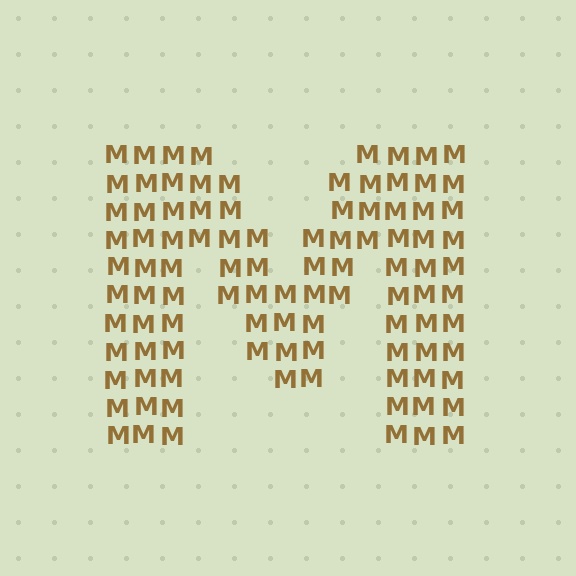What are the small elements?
The small elements are letter M's.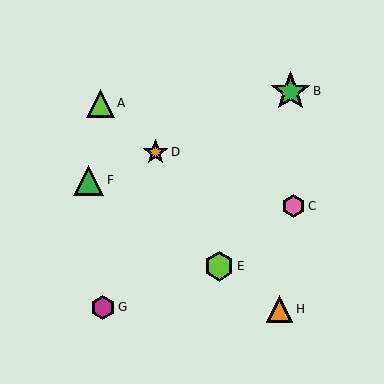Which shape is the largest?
The green star (labeled B) is the largest.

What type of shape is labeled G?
Shape G is a magenta hexagon.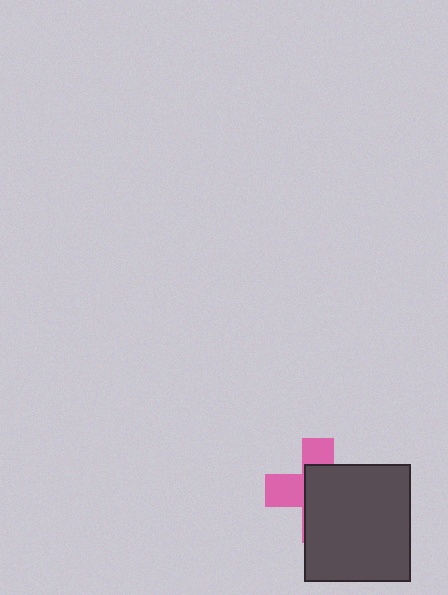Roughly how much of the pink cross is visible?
A small part of it is visible (roughly 38%).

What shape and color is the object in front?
The object in front is a dark gray rectangle.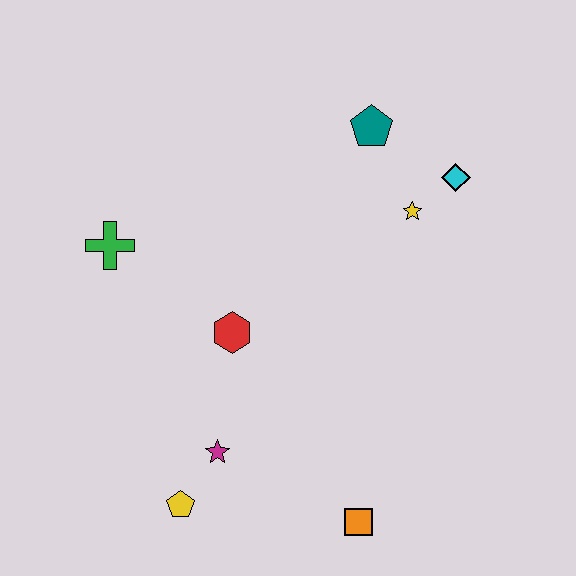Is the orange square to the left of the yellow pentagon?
No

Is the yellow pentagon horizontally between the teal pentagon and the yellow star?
No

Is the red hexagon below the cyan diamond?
Yes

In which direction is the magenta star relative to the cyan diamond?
The magenta star is below the cyan diamond.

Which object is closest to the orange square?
The magenta star is closest to the orange square.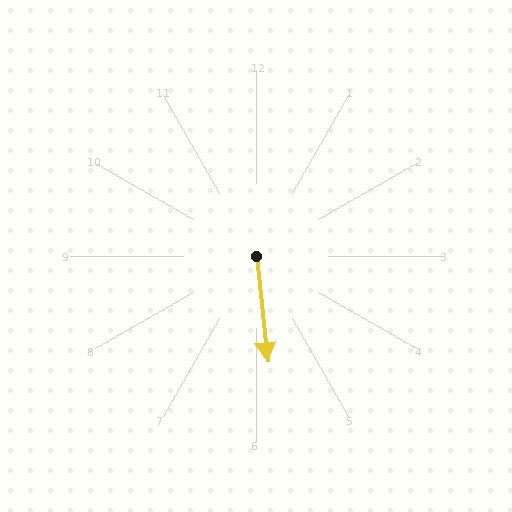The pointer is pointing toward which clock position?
Roughly 6 o'clock.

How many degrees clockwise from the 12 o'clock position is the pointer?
Approximately 174 degrees.